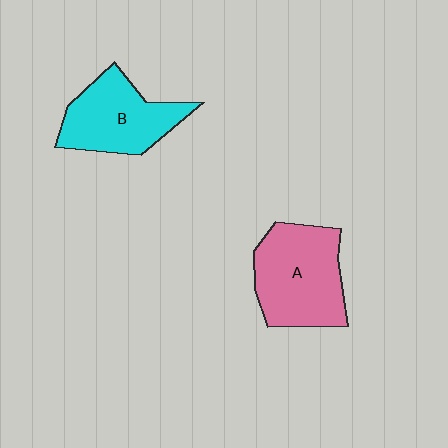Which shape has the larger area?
Shape A (pink).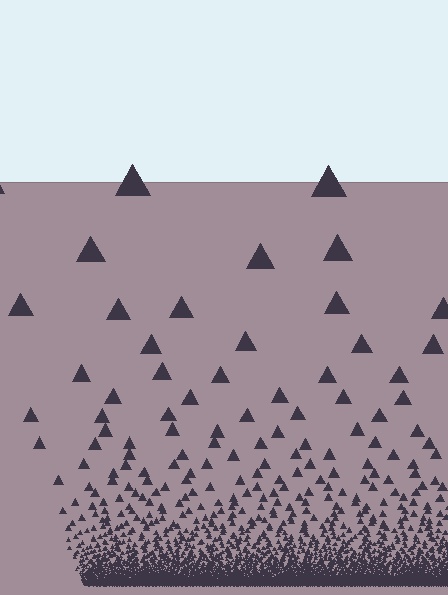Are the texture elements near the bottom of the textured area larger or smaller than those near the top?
Smaller. The gradient is inverted — elements near the bottom are smaller and denser.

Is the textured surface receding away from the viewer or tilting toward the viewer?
The surface appears to tilt toward the viewer. Texture elements get larger and sparser toward the top.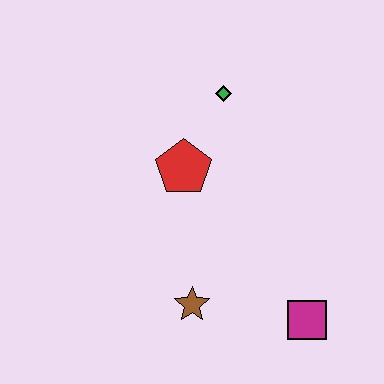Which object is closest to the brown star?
The magenta square is closest to the brown star.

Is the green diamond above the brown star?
Yes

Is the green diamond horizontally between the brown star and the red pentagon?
No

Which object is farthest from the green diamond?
The magenta square is farthest from the green diamond.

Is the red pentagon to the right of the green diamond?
No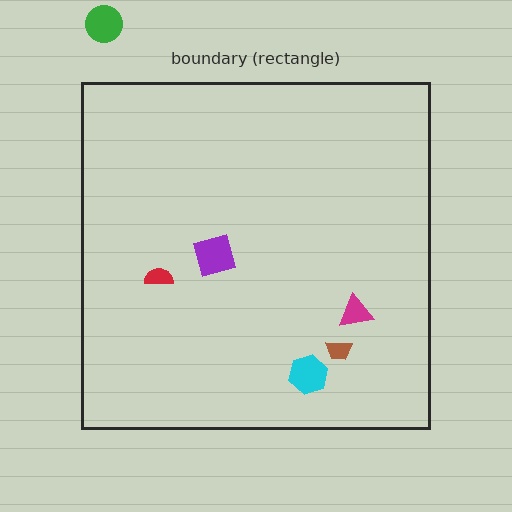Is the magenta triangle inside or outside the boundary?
Inside.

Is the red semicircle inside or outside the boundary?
Inside.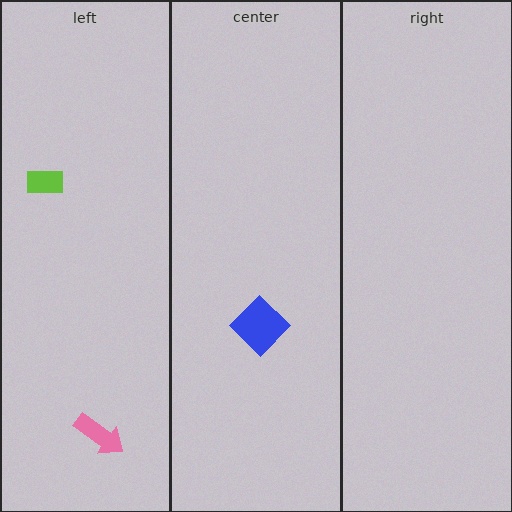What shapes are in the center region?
The blue diamond.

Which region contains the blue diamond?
The center region.